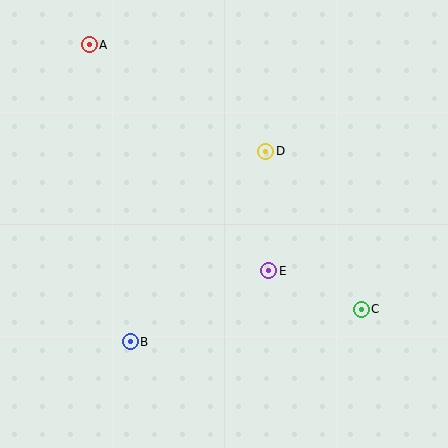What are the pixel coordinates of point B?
Point B is at (130, 342).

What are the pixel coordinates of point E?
Point E is at (269, 271).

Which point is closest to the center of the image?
Point E at (269, 271) is closest to the center.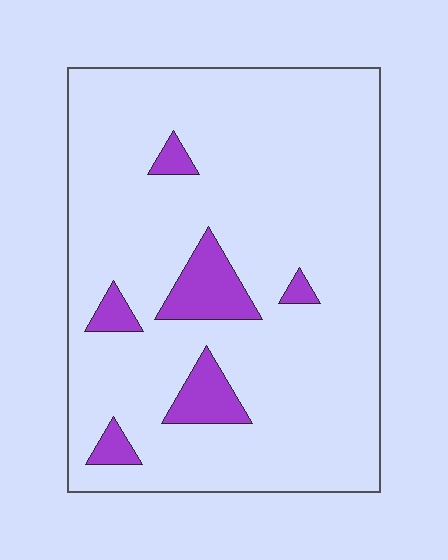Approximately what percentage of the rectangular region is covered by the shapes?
Approximately 10%.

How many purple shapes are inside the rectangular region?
6.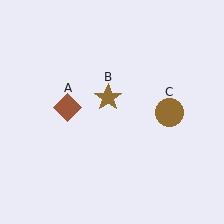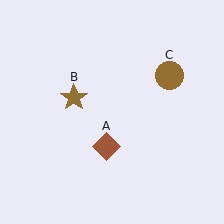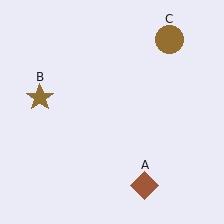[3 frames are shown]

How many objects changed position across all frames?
3 objects changed position: brown diamond (object A), brown star (object B), brown circle (object C).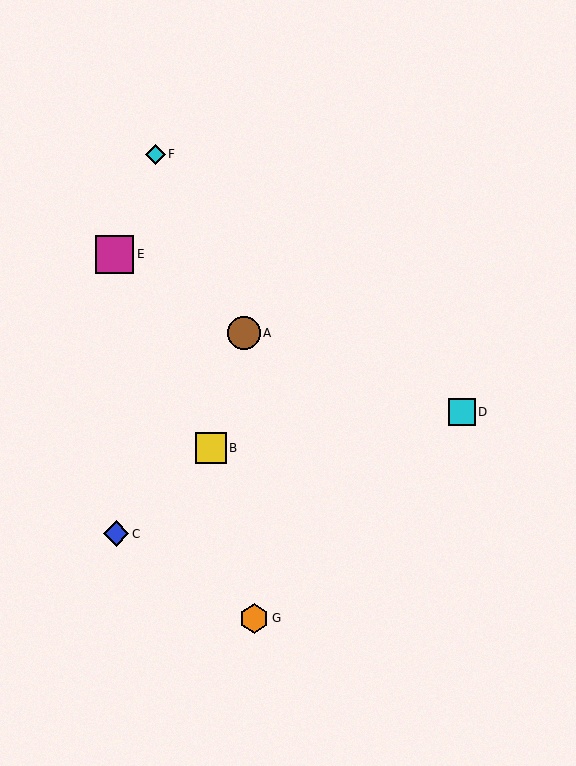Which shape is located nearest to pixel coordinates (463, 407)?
The cyan square (labeled D) at (462, 412) is nearest to that location.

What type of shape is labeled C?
Shape C is a blue diamond.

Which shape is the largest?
The magenta square (labeled E) is the largest.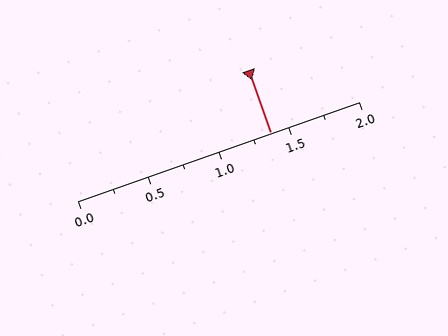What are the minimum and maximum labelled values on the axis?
The axis runs from 0.0 to 2.0.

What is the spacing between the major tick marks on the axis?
The major ticks are spaced 0.5 apart.